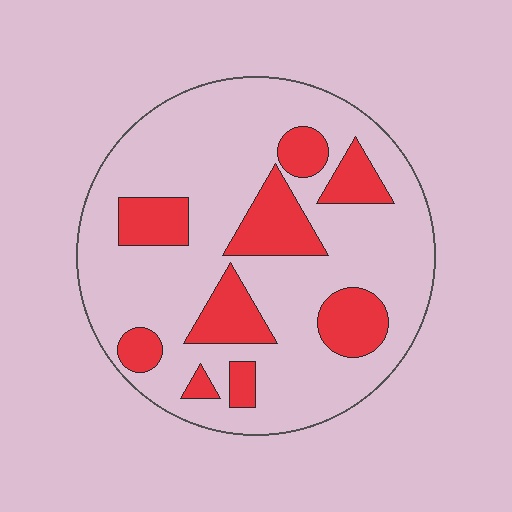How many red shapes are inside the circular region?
9.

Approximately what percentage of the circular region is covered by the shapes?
Approximately 25%.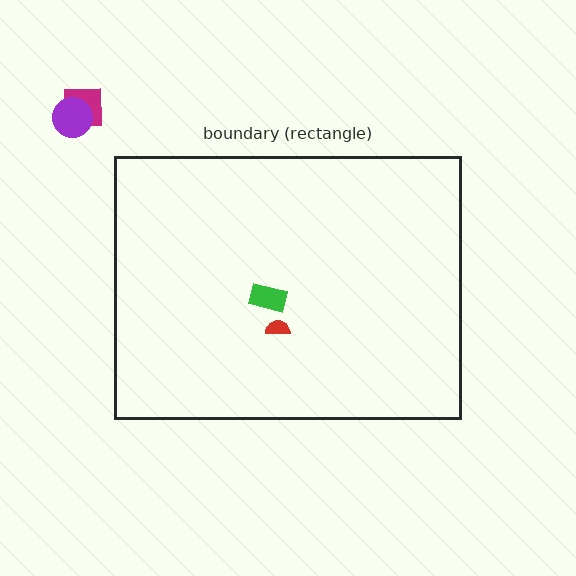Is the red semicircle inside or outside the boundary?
Inside.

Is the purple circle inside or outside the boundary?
Outside.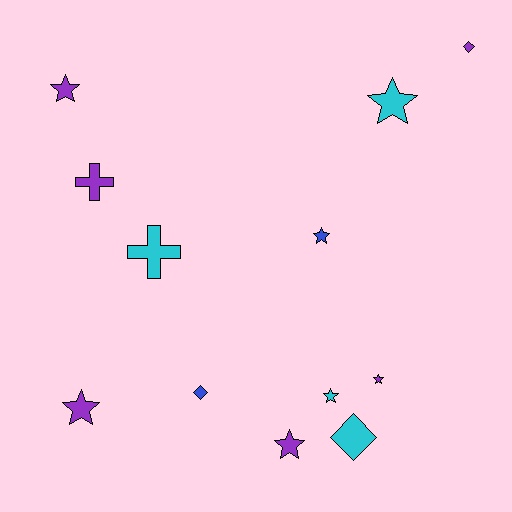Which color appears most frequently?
Purple, with 6 objects.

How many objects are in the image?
There are 12 objects.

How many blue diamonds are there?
There is 1 blue diamond.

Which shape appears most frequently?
Star, with 7 objects.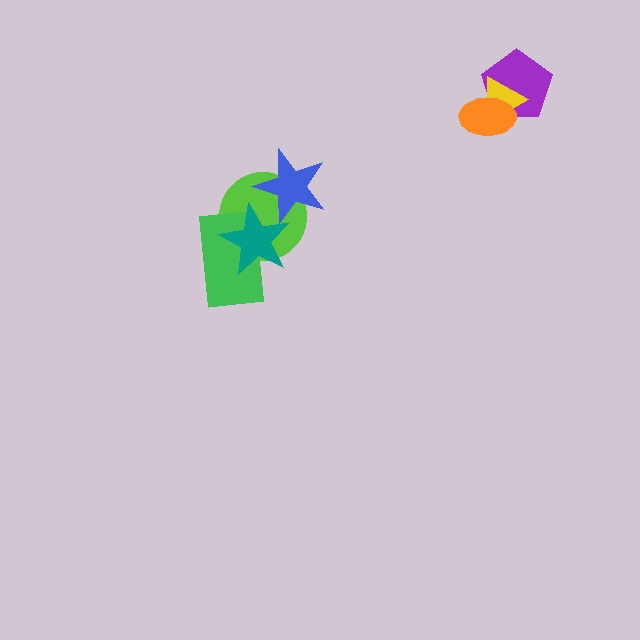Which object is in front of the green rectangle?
The teal star is in front of the green rectangle.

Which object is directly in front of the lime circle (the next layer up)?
The green rectangle is directly in front of the lime circle.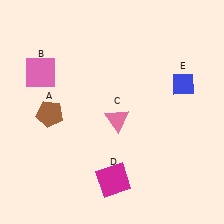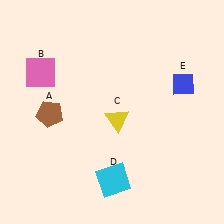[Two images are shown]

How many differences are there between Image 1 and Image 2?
There are 2 differences between the two images.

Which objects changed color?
C changed from pink to yellow. D changed from magenta to cyan.